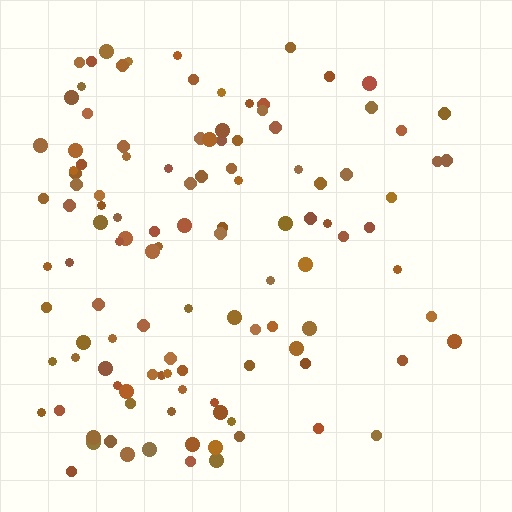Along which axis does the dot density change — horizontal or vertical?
Horizontal.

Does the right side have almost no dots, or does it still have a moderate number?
Still a moderate number, just noticeably fewer than the left.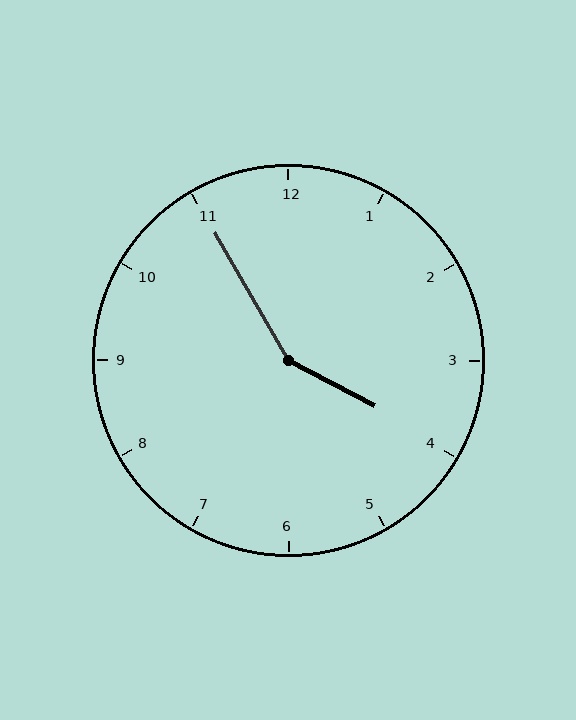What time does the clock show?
3:55.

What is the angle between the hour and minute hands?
Approximately 148 degrees.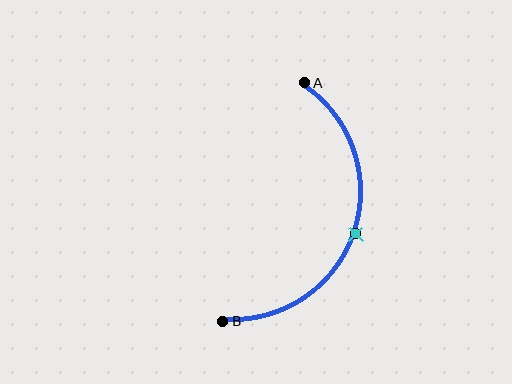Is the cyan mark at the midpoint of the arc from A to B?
Yes. The cyan mark lies on the arc at equal arc-length from both A and B — it is the arc midpoint.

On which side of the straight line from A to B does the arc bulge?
The arc bulges to the right of the straight line connecting A and B.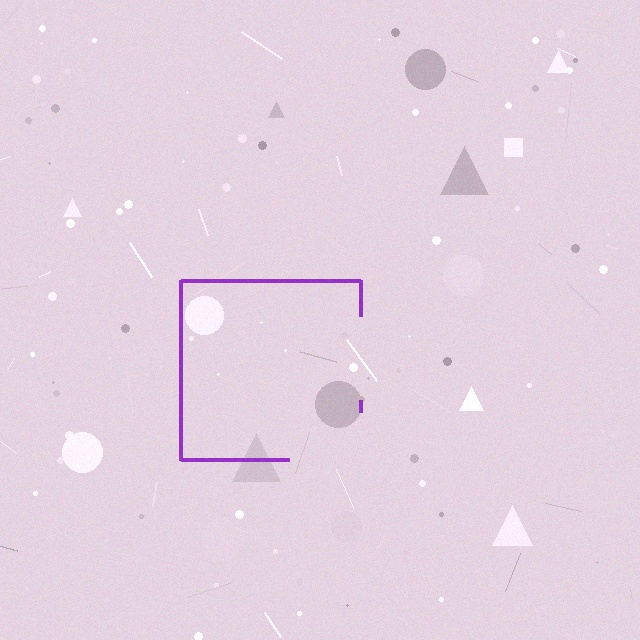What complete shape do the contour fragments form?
The contour fragments form a square.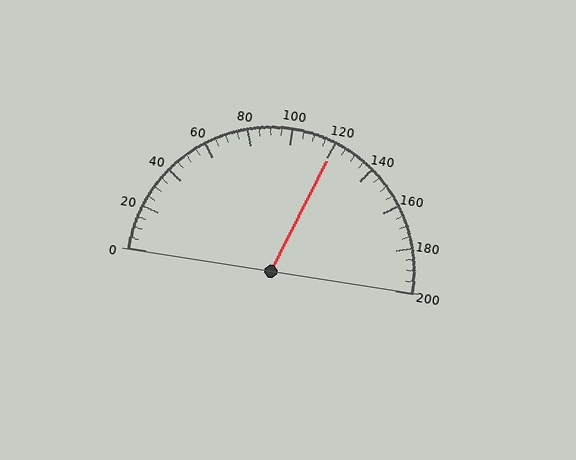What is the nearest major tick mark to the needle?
The nearest major tick mark is 120.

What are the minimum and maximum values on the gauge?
The gauge ranges from 0 to 200.